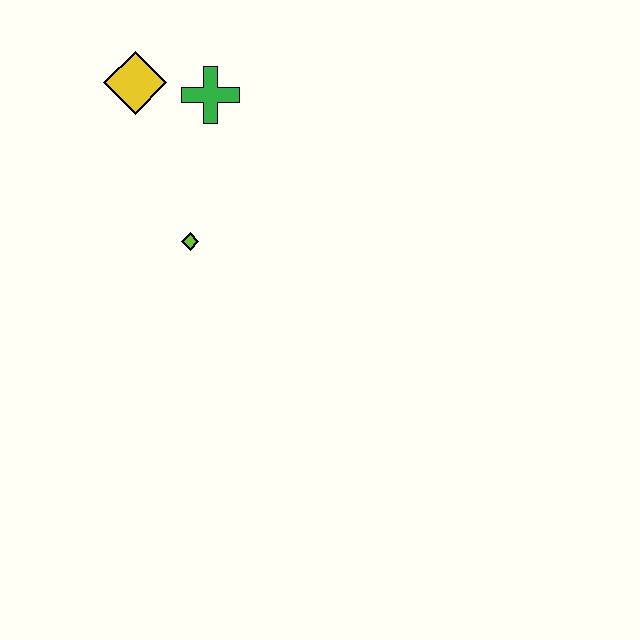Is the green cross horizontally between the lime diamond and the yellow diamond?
No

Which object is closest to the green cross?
The yellow diamond is closest to the green cross.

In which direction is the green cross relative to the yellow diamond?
The green cross is to the right of the yellow diamond.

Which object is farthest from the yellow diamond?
The lime diamond is farthest from the yellow diamond.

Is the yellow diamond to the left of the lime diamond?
Yes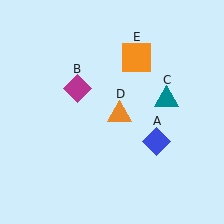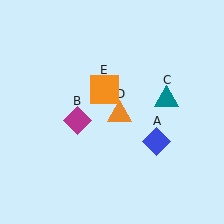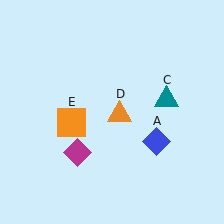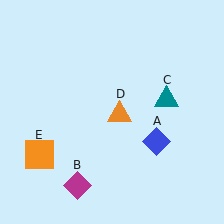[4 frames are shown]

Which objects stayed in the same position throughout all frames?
Blue diamond (object A) and teal triangle (object C) and orange triangle (object D) remained stationary.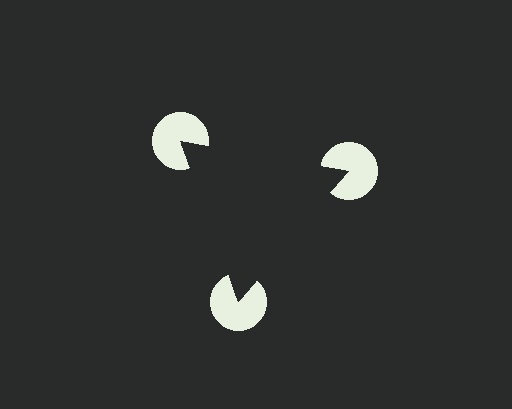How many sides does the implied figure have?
3 sides.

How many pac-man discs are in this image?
There are 3 — one at each vertex of the illusory triangle.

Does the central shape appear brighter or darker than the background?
It typically appears slightly darker than the background, even though no actual brightness change is drawn.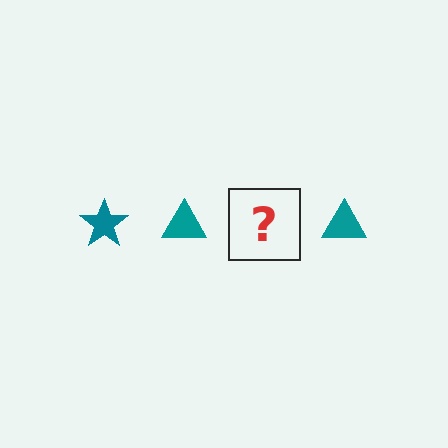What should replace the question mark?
The question mark should be replaced with a teal star.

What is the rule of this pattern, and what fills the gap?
The rule is that the pattern cycles through star, triangle shapes in teal. The gap should be filled with a teal star.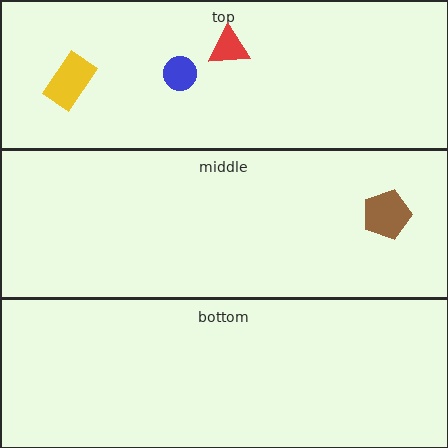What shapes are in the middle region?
The brown pentagon.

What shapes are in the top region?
The blue circle, the yellow rectangle, the red triangle.